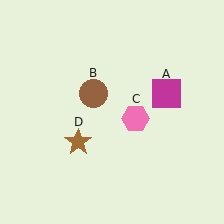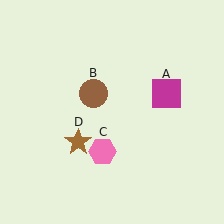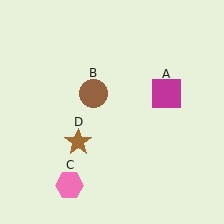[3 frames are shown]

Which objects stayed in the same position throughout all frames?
Magenta square (object A) and brown circle (object B) and brown star (object D) remained stationary.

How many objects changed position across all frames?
1 object changed position: pink hexagon (object C).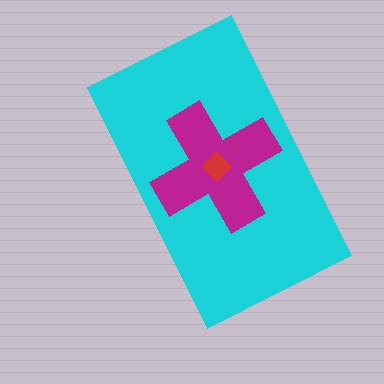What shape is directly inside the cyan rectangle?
The magenta cross.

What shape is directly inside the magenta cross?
The red diamond.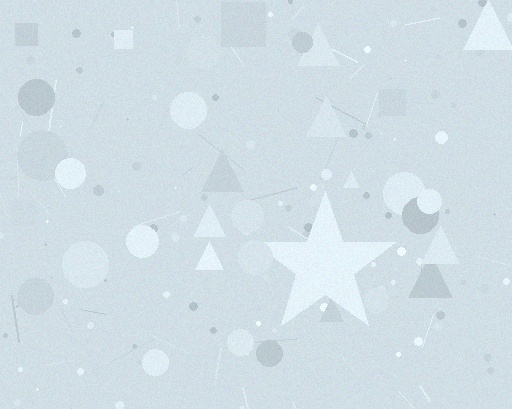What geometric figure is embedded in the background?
A star is embedded in the background.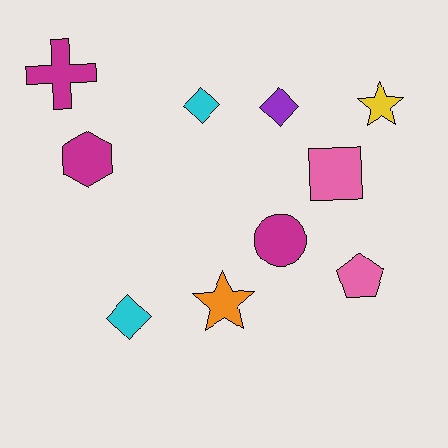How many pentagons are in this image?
There is 1 pentagon.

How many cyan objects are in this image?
There are 2 cyan objects.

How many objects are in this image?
There are 10 objects.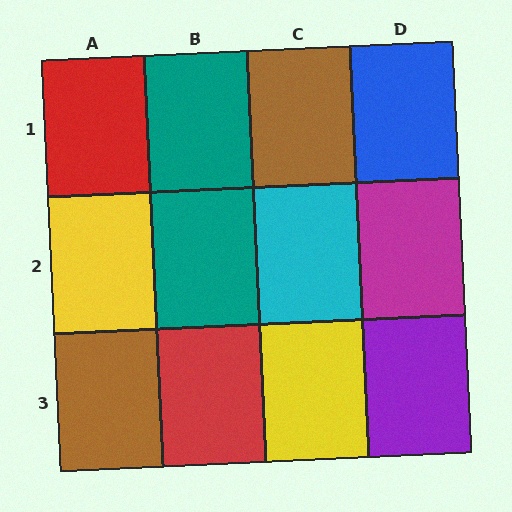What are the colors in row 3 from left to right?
Brown, red, yellow, purple.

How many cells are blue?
1 cell is blue.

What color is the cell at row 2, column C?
Cyan.